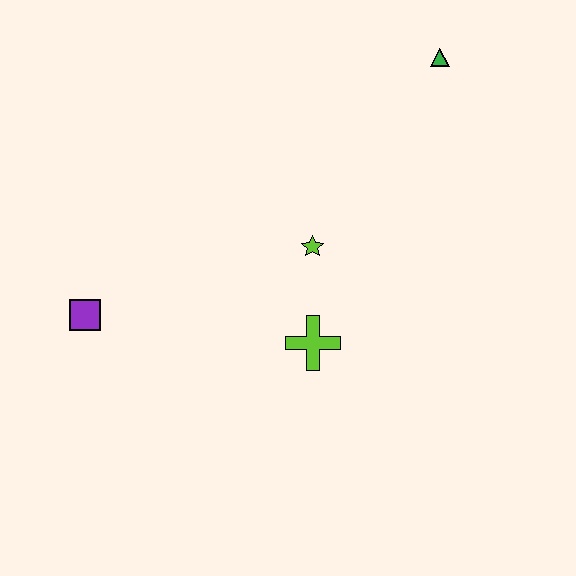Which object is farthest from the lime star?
The purple square is farthest from the lime star.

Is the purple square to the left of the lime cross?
Yes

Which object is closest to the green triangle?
The lime star is closest to the green triangle.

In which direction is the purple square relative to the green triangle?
The purple square is to the left of the green triangle.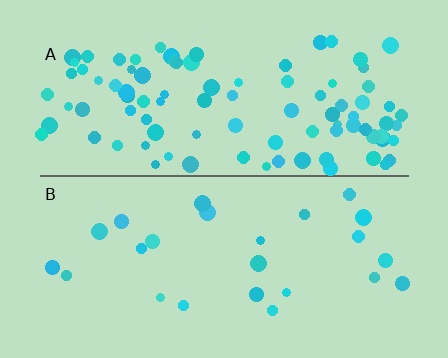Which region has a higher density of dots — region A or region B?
A (the top).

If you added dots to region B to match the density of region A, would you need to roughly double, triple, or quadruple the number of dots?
Approximately quadruple.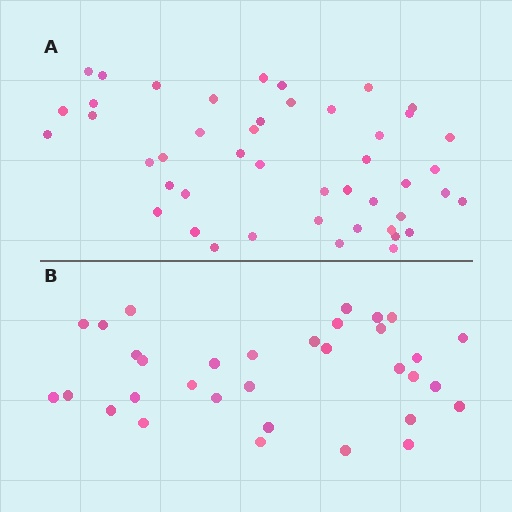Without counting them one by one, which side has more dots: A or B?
Region A (the top region) has more dots.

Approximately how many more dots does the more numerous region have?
Region A has approximately 15 more dots than region B.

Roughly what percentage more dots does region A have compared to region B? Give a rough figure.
About 40% more.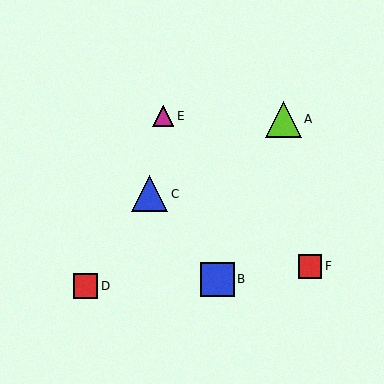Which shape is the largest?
The blue triangle (labeled C) is the largest.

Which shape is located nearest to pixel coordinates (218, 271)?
The blue square (labeled B) at (217, 279) is nearest to that location.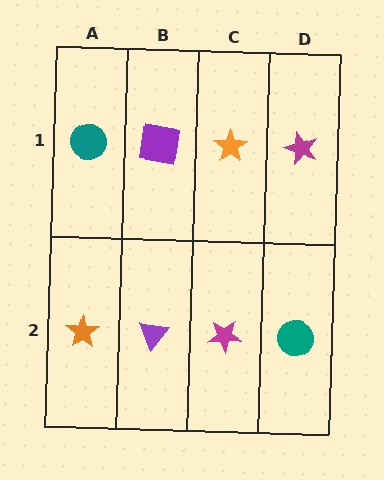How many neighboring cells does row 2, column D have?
2.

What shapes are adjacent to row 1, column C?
A magenta star (row 2, column C), a purple square (row 1, column B), a magenta star (row 1, column D).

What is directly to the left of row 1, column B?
A teal circle.